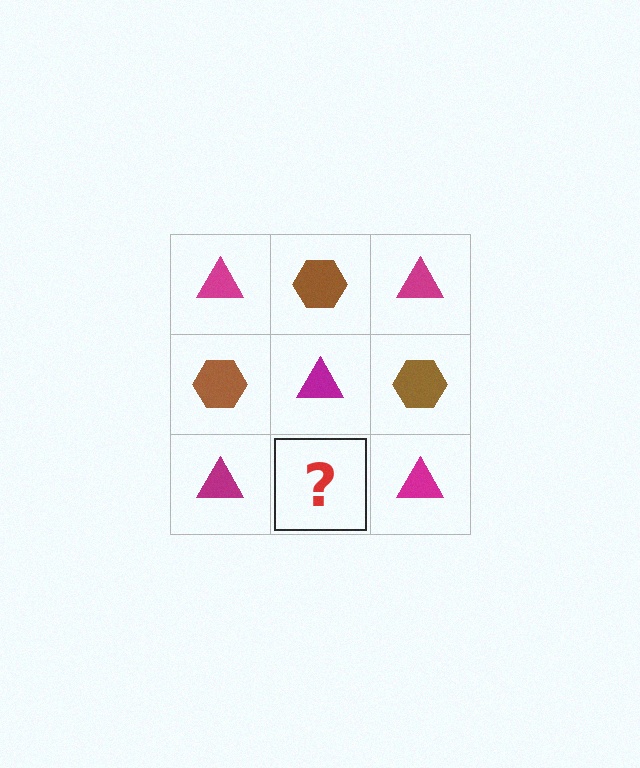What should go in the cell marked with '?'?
The missing cell should contain a brown hexagon.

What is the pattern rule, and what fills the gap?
The rule is that it alternates magenta triangle and brown hexagon in a checkerboard pattern. The gap should be filled with a brown hexagon.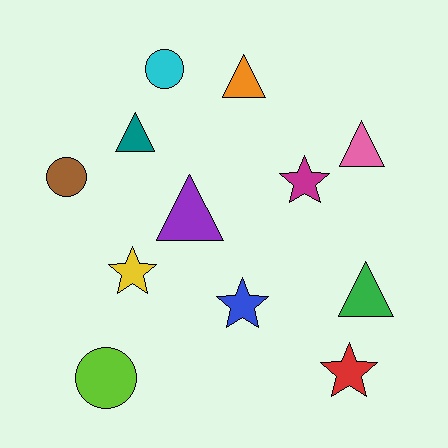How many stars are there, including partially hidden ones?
There are 4 stars.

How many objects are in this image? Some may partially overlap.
There are 12 objects.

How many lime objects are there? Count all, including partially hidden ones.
There is 1 lime object.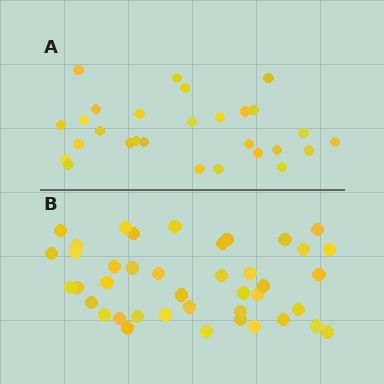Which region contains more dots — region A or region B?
Region B (the bottom region) has more dots.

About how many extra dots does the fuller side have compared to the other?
Region B has approximately 15 more dots than region A.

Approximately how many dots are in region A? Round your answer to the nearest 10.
About 30 dots. (The exact count is 28, which rounds to 30.)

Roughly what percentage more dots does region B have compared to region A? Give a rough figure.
About 45% more.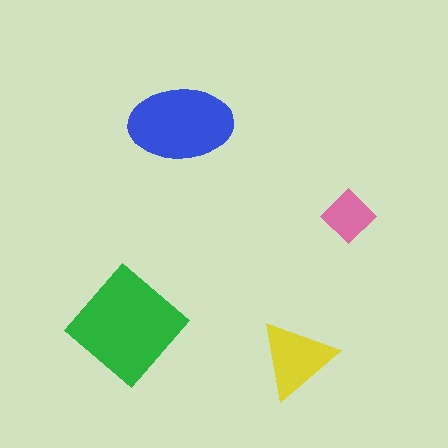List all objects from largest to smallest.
The green diamond, the blue ellipse, the yellow triangle, the pink diamond.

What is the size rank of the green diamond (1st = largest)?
1st.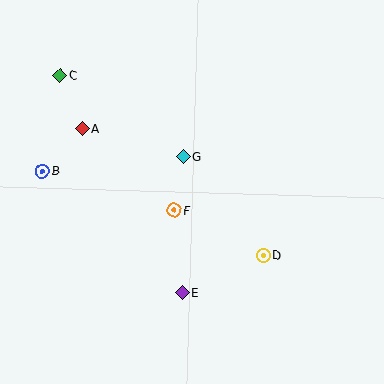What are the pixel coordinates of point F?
Point F is at (174, 210).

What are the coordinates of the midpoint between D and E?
The midpoint between D and E is at (223, 274).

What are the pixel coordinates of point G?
Point G is at (183, 157).